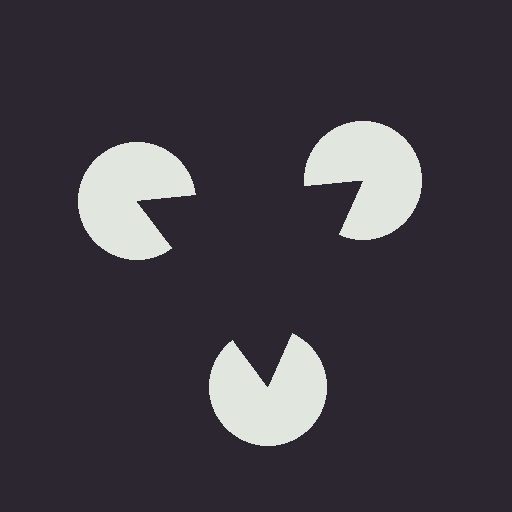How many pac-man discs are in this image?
There are 3 — one at each vertex of the illusory triangle.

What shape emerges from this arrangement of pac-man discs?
An illusory triangle — its edges are inferred from the aligned wedge cuts in the pac-man discs, not physically drawn.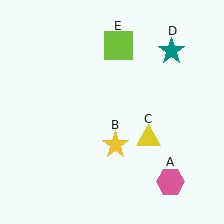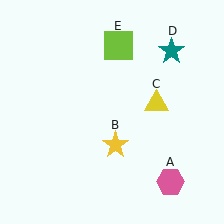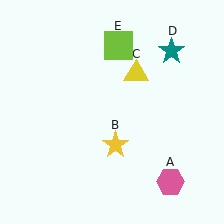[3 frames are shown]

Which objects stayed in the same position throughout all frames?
Pink hexagon (object A) and yellow star (object B) and teal star (object D) and lime square (object E) remained stationary.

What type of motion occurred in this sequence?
The yellow triangle (object C) rotated counterclockwise around the center of the scene.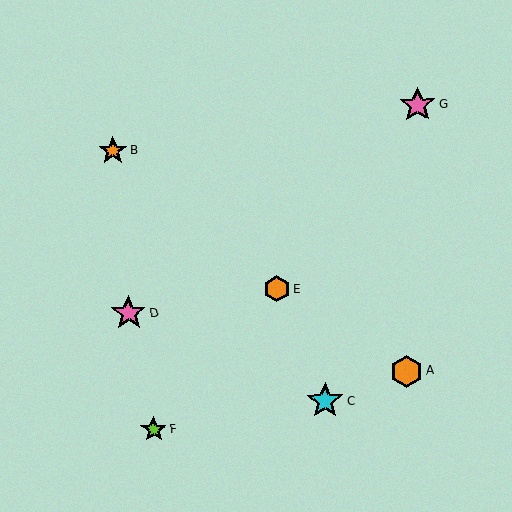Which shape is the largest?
The cyan star (labeled C) is the largest.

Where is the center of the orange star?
The center of the orange star is at (113, 151).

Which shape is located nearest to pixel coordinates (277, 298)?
The orange hexagon (labeled E) at (277, 289) is nearest to that location.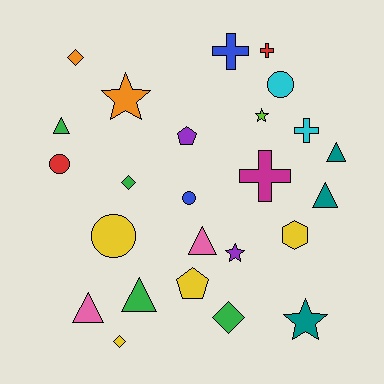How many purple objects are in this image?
There are 2 purple objects.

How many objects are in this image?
There are 25 objects.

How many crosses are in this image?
There are 4 crosses.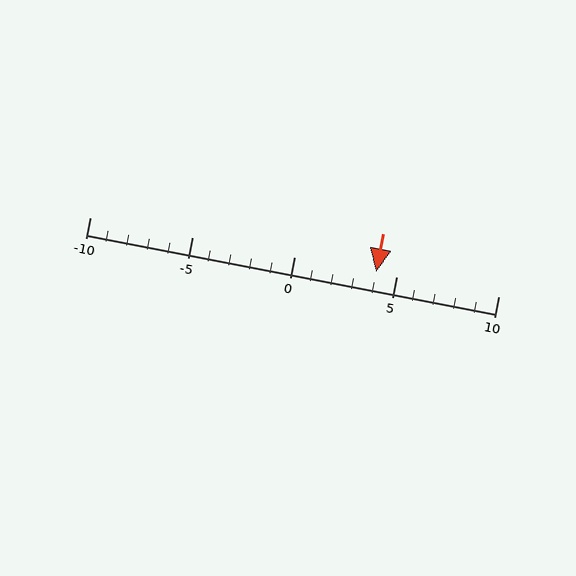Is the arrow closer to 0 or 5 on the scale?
The arrow is closer to 5.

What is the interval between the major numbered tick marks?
The major tick marks are spaced 5 units apart.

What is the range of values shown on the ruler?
The ruler shows values from -10 to 10.